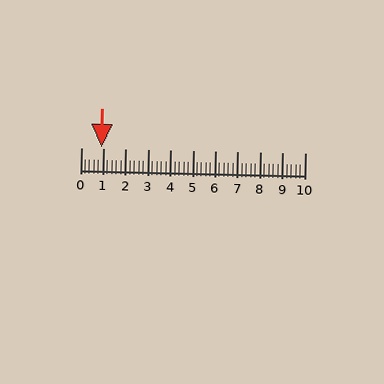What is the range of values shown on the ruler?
The ruler shows values from 0 to 10.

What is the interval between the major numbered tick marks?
The major tick marks are spaced 1 units apart.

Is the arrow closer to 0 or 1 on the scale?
The arrow is closer to 1.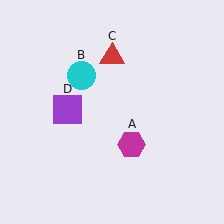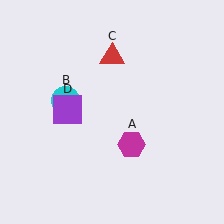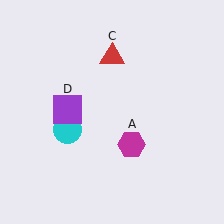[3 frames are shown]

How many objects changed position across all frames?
1 object changed position: cyan circle (object B).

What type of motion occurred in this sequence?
The cyan circle (object B) rotated counterclockwise around the center of the scene.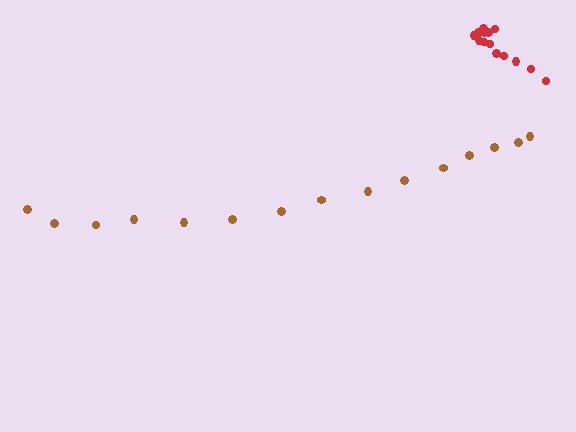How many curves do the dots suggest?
There are 2 distinct paths.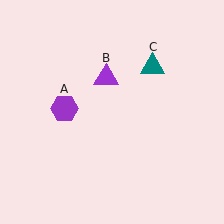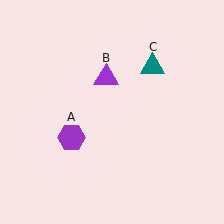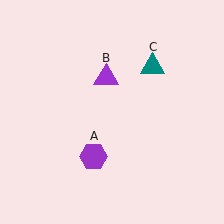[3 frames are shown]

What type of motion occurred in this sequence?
The purple hexagon (object A) rotated counterclockwise around the center of the scene.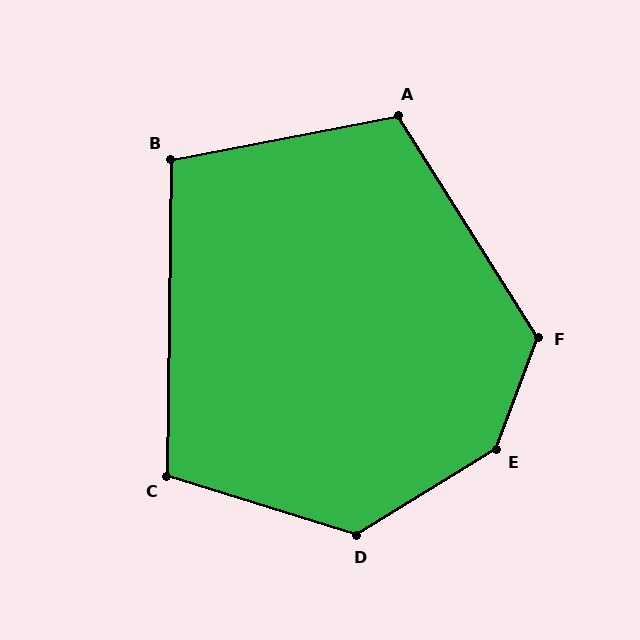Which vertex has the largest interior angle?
E, at approximately 142 degrees.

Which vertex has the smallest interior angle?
B, at approximately 102 degrees.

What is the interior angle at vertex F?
Approximately 127 degrees (obtuse).